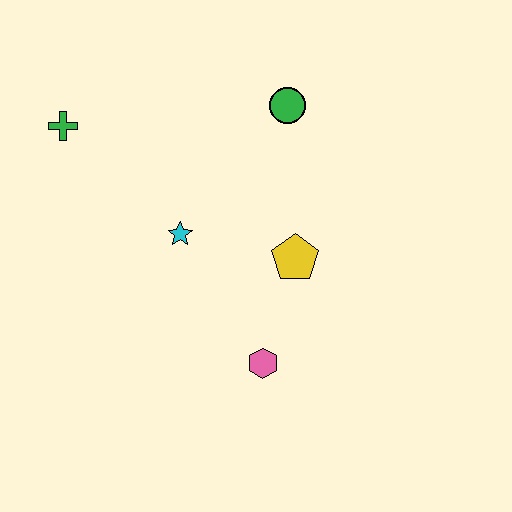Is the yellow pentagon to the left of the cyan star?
No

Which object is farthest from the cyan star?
The green circle is farthest from the cyan star.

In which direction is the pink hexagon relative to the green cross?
The pink hexagon is below the green cross.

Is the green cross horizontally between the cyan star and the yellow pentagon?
No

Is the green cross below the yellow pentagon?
No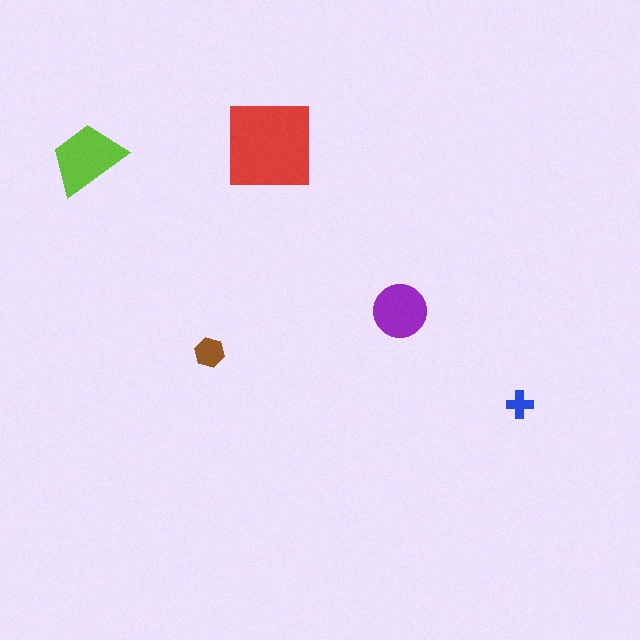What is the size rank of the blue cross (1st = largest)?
5th.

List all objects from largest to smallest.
The red square, the lime trapezoid, the purple circle, the brown hexagon, the blue cross.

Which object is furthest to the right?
The blue cross is rightmost.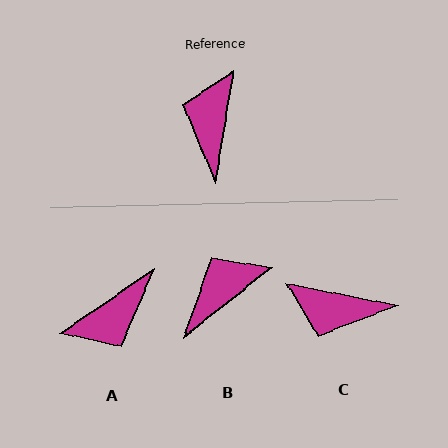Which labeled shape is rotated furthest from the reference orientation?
A, about 133 degrees away.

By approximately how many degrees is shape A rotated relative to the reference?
Approximately 133 degrees counter-clockwise.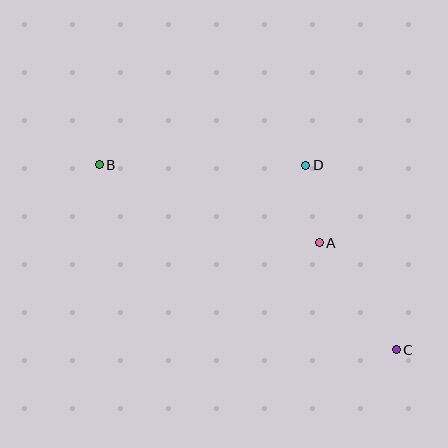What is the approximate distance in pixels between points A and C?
The distance between A and C is approximately 132 pixels.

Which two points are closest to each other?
Points A and D are closest to each other.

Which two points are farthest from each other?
Points B and C are farthest from each other.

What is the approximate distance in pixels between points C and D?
The distance between C and D is approximately 206 pixels.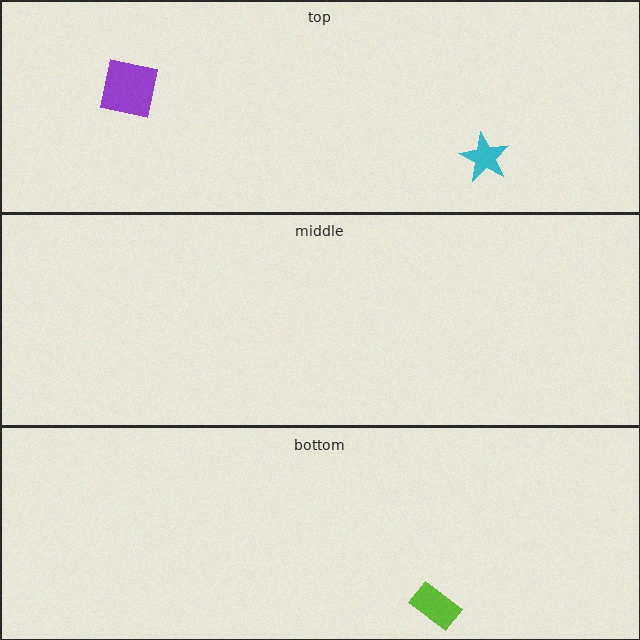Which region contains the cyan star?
The top region.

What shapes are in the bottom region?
The lime rectangle.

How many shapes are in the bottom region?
1.